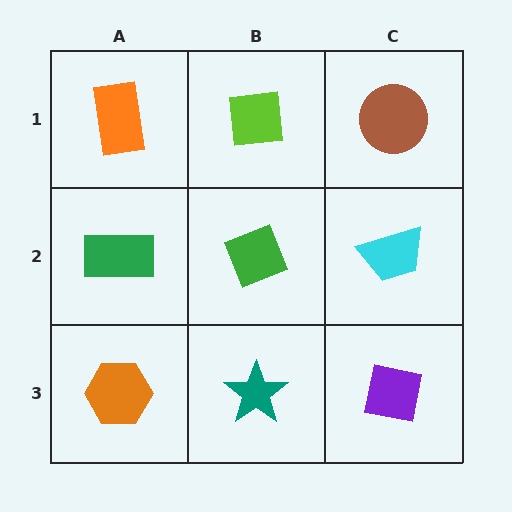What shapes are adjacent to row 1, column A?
A green rectangle (row 2, column A), a lime square (row 1, column B).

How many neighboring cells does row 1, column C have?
2.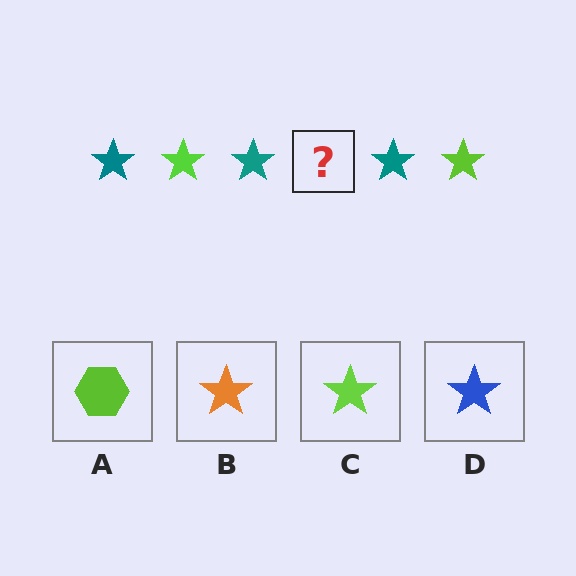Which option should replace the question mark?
Option C.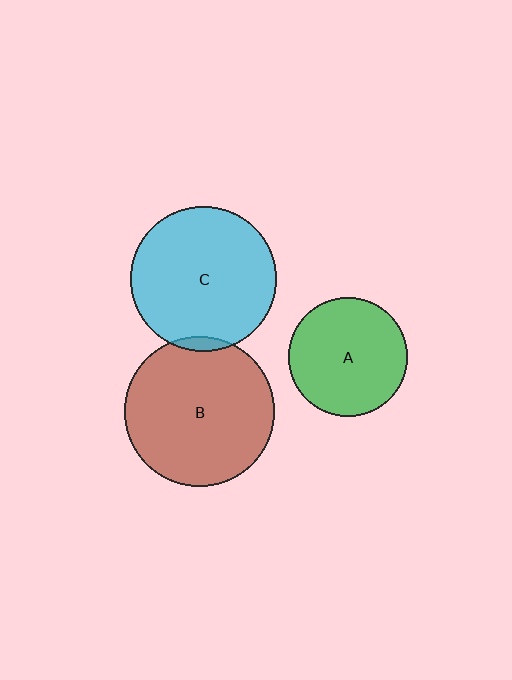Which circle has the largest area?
Circle B (brown).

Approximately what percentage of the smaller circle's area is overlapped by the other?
Approximately 5%.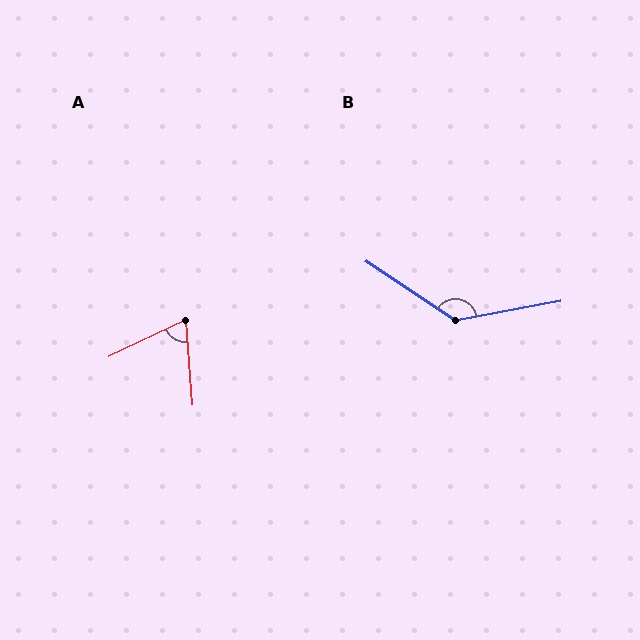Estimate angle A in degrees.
Approximately 68 degrees.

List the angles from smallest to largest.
A (68°), B (136°).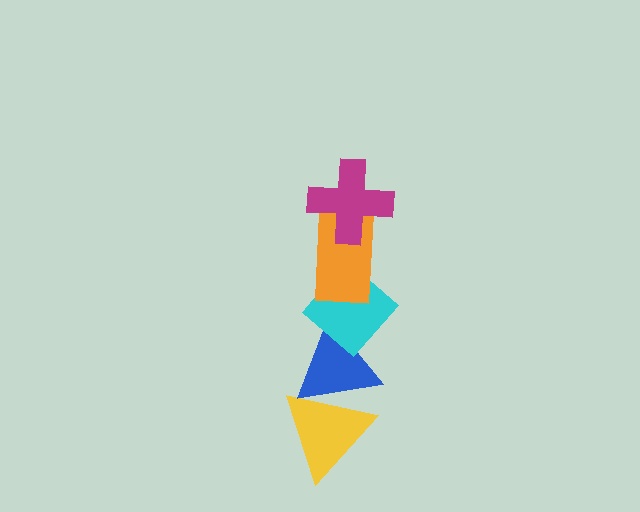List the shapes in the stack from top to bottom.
From top to bottom: the magenta cross, the orange rectangle, the cyan diamond, the blue triangle, the yellow triangle.